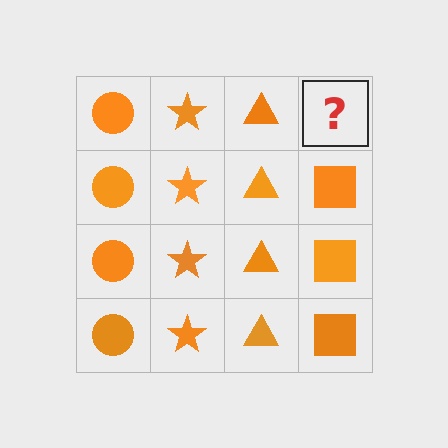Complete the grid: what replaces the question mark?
The question mark should be replaced with an orange square.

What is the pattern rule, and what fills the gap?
The rule is that each column has a consistent shape. The gap should be filled with an orange square.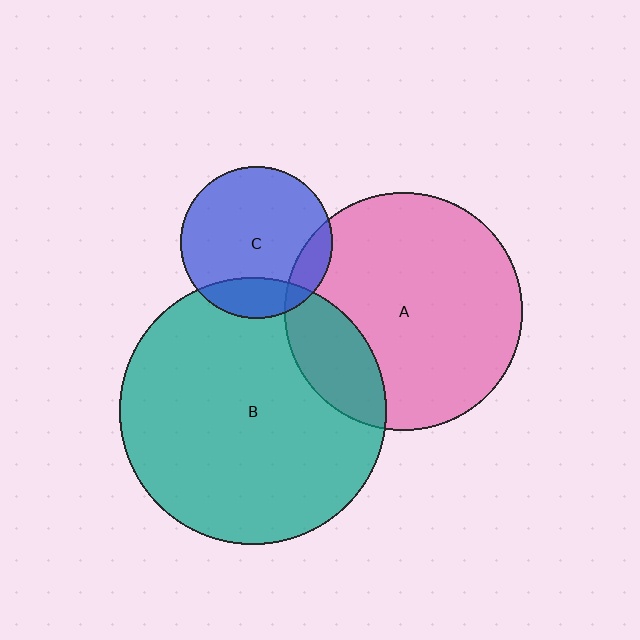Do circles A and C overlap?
Yes.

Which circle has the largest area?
Circle B (teal).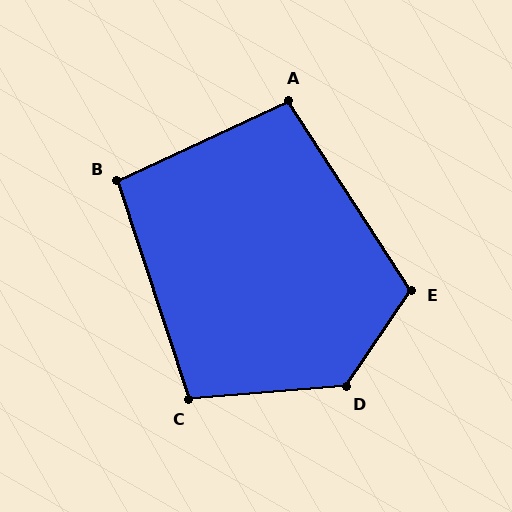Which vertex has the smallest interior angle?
B, at approximately 97 degrees.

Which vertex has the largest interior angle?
D, at approximately 129 degrees.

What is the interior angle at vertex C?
Approximately 104 degrees (obtuse).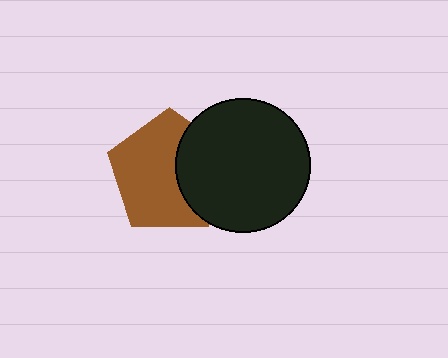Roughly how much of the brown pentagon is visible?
Most of it is visible (roughly 65%).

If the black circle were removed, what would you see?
You would see the complete brown pentagon.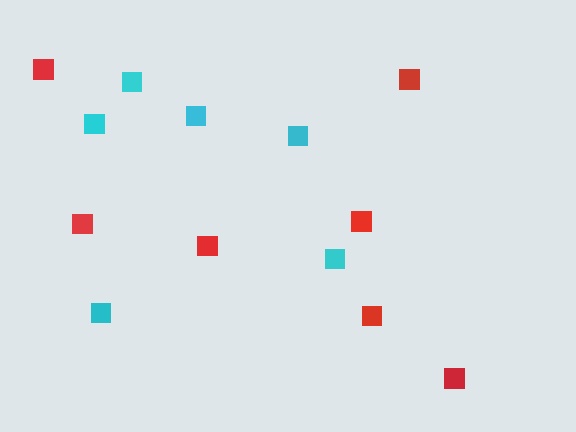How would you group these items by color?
There are 2 groups: one group of red squares (7) and one group of cyan squares (6).